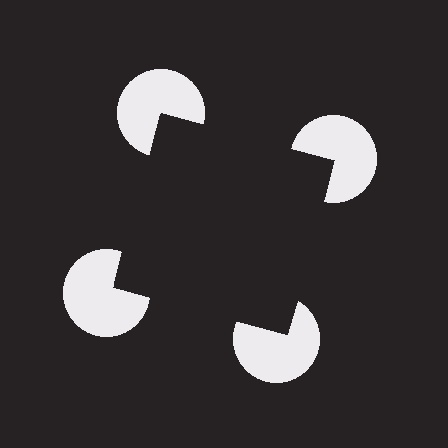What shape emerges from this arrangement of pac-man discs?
An illusory square — its edges are inferred from the aligned wedge cuts in the pac-man discs, not physically drawn.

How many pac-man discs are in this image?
There are 4 — one at each vertex of the illusory square.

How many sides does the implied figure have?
4 sides.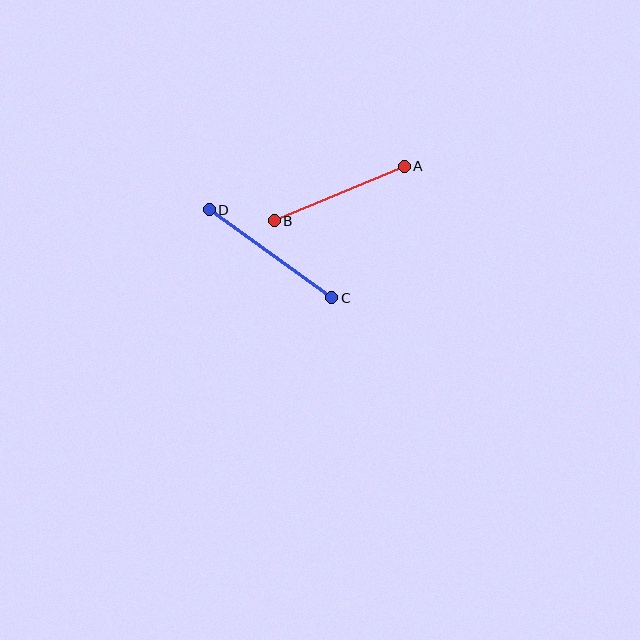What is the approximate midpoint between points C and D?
The midpoint is at approximately (270, 254) pixels.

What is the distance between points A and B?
The distance is approximately 141 pixels.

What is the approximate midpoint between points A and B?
The midpoint is at approximately (339, 194) pixels.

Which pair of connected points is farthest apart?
Points C and D are farthest apart.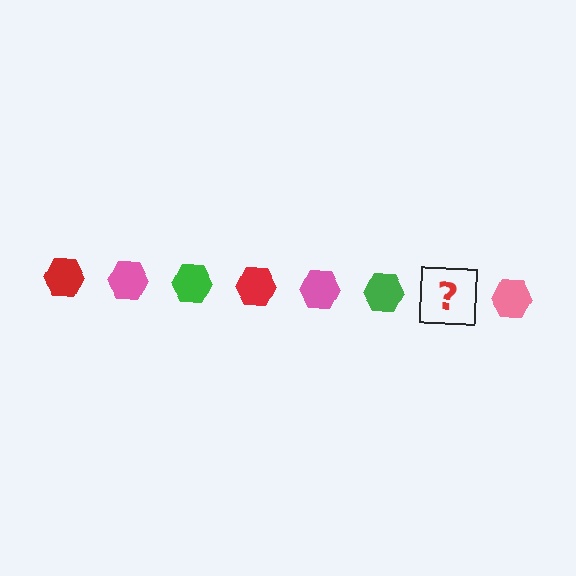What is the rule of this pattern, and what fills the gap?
The rule is that the pattern cycles through red, pink, green hexagons. The gap should be filled with a red hexagon.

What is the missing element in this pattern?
The missing element is a red hexagon.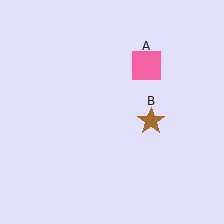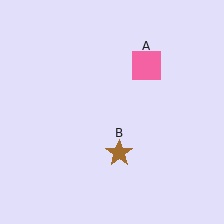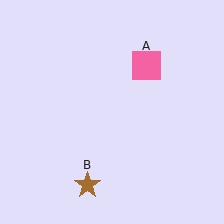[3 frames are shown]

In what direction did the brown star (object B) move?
The brown star (object B) moved down and to the left.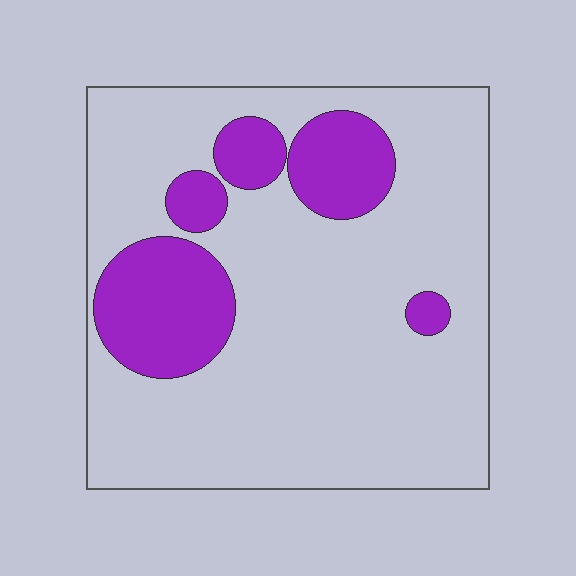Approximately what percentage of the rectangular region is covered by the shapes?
Approximately 20%.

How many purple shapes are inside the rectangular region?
5.